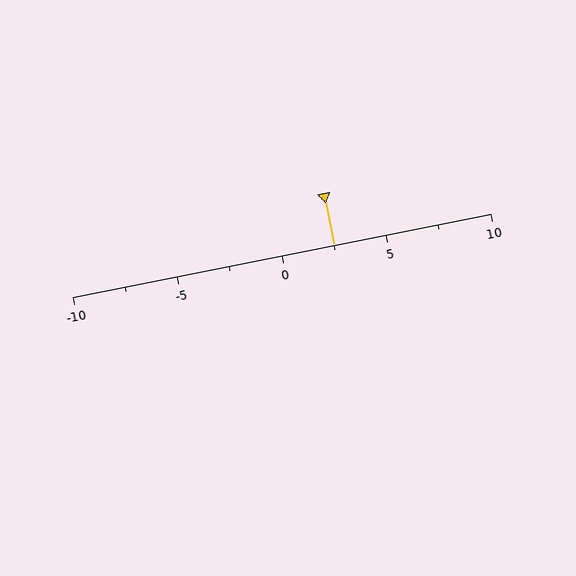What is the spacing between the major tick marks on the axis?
The major ticks are spaced 5 apart.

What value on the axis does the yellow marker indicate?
The marker indicates approximately 2.5.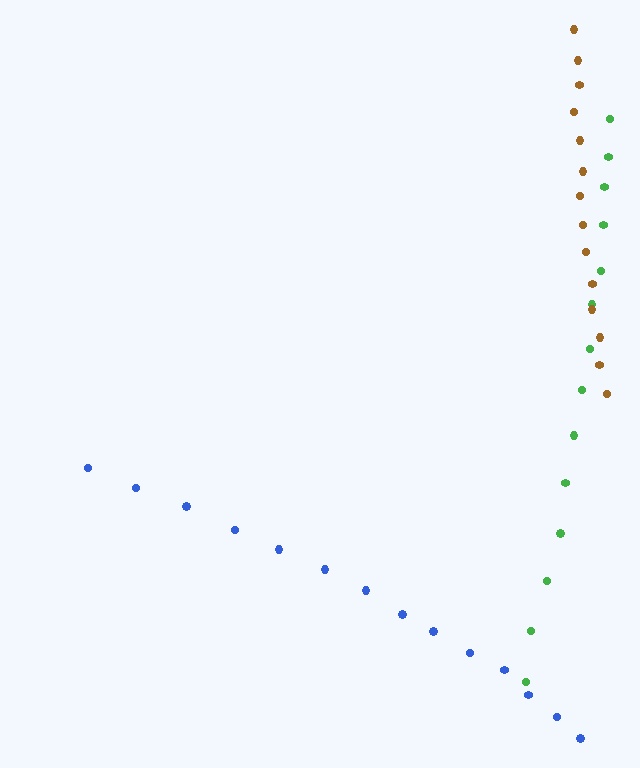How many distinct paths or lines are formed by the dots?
There are 3 distinct paths.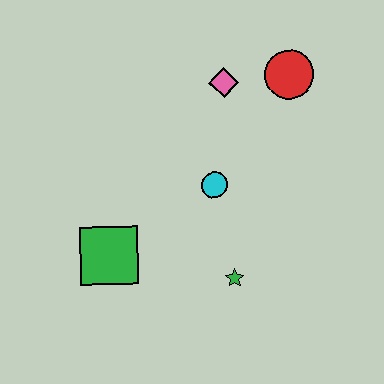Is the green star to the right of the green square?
Yes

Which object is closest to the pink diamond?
The red circle is closest to the pink diamond.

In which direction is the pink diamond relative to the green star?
The pink diamond is above the green star.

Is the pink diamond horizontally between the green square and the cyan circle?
No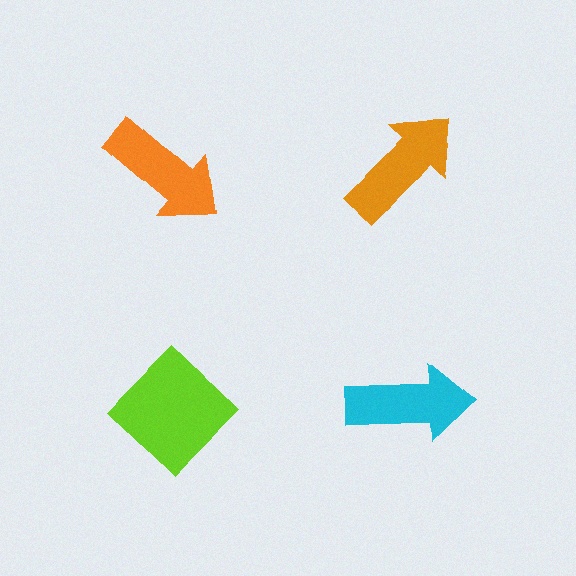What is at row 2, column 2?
A cyan arrow.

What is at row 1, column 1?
An orange arrow.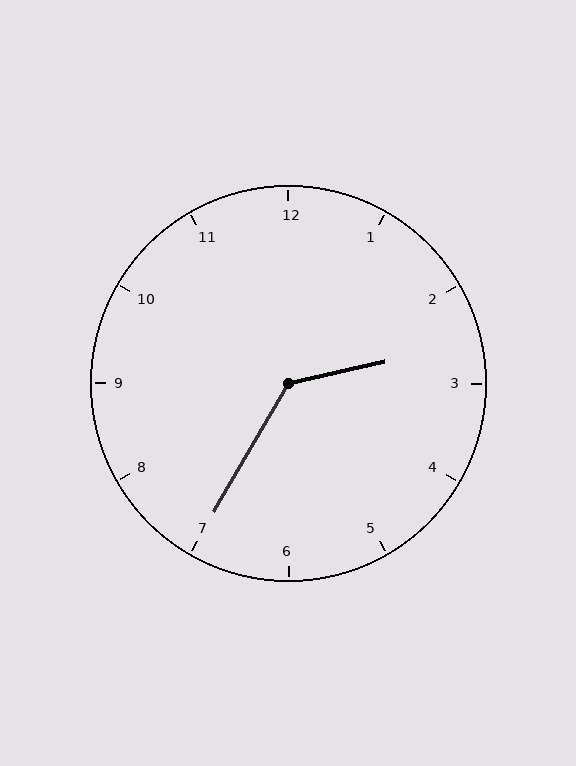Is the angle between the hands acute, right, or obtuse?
It is obtuse.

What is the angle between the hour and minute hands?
Approximately 132 degrees.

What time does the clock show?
2:35.